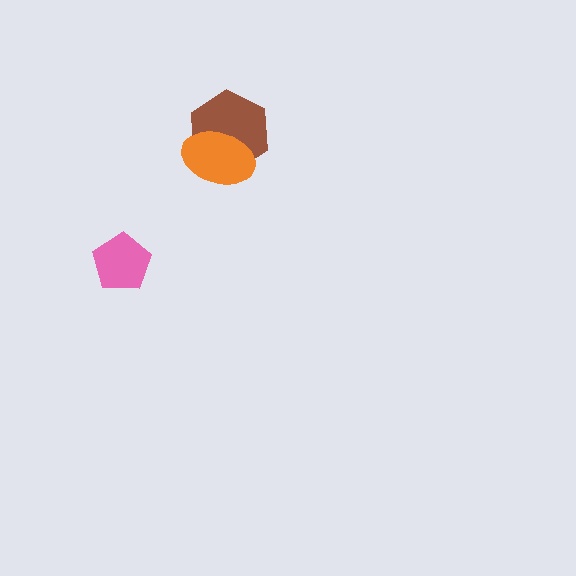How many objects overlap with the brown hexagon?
1 object overlaps with the brown hexagon.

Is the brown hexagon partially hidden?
Yes, it is partially covered by another shape.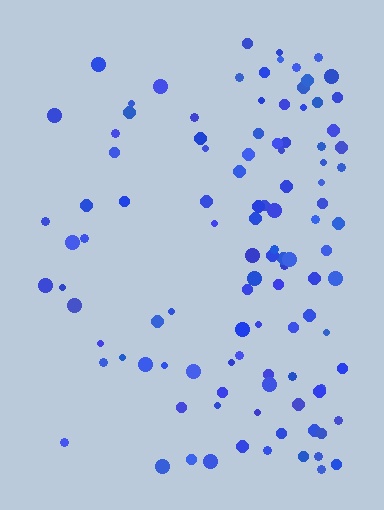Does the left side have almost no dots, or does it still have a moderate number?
Still a moderate number, just noticeably fewer than the right.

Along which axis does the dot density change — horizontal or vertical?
Horizontal.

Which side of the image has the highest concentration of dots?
The right.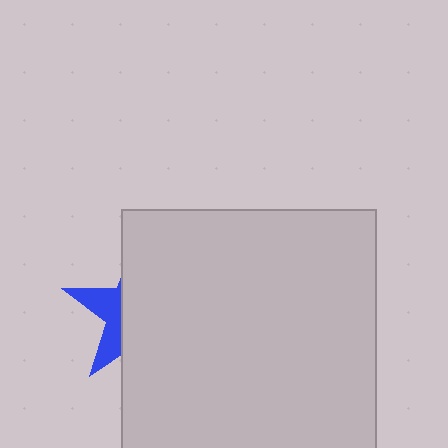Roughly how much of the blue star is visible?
A small part of it is visible (roughly 31%).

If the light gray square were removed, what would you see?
You would see the complete blue star.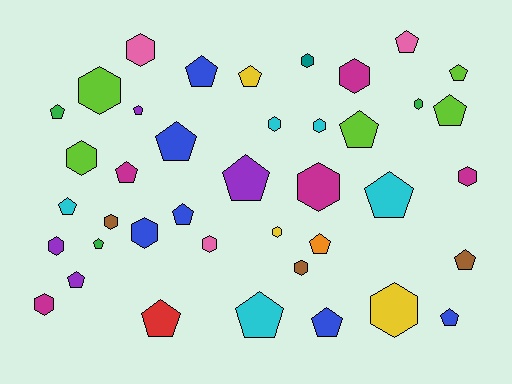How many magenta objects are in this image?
There are 5 magenta objects.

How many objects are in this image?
There are 40 objects.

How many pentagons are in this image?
There are 22 pentagons.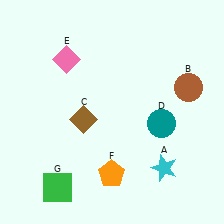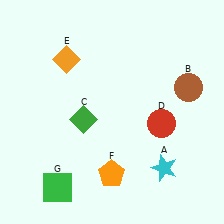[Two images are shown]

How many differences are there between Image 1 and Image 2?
There are 3 differences between the two images.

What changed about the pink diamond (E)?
In Image 1, E is pink. In Image 2, it changed to orange.